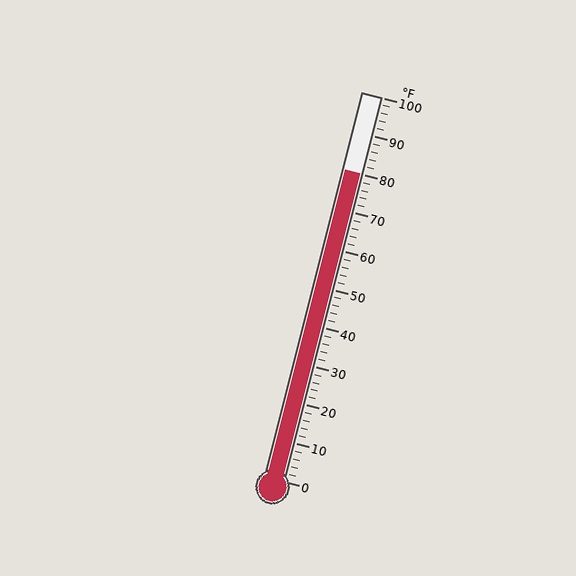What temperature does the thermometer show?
The thermometer shows approximately 80°F.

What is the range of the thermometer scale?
The thermometer scale ranges from 0°F to 100°F.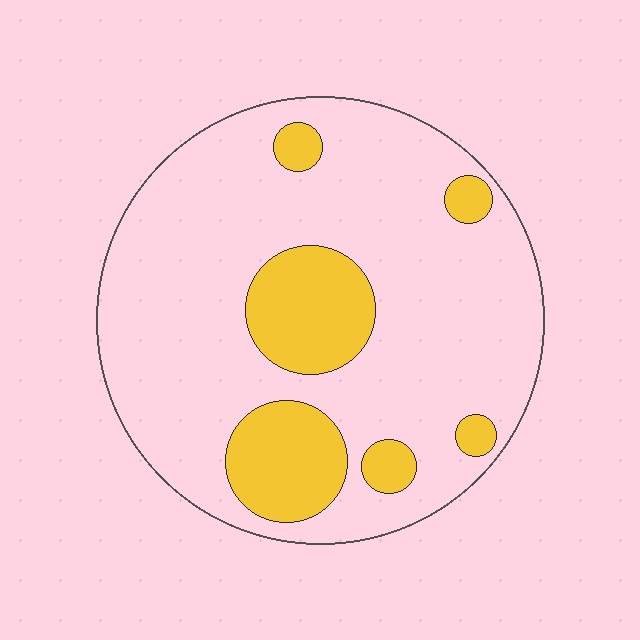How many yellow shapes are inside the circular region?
6.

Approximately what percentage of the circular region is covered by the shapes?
Approximately 20%.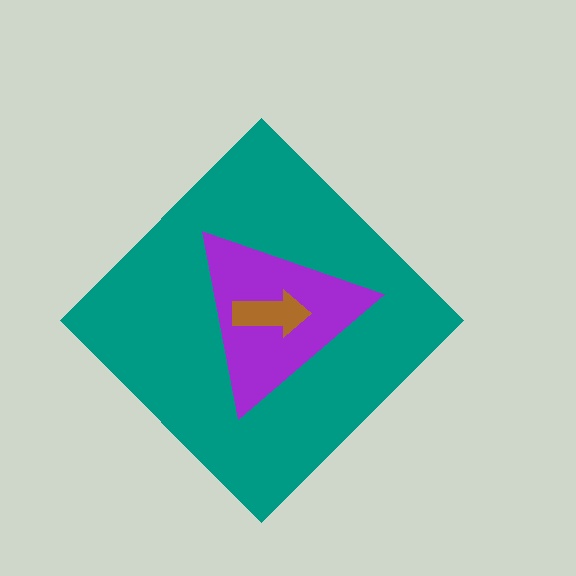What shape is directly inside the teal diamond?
The purple triangle.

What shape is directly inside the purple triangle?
The brown arrow.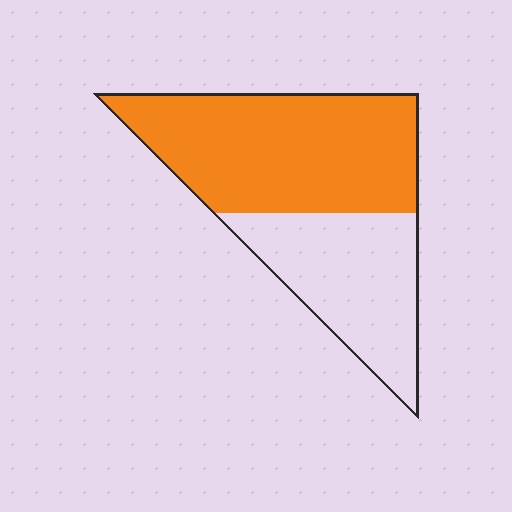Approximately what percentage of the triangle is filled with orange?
Approximately 60%.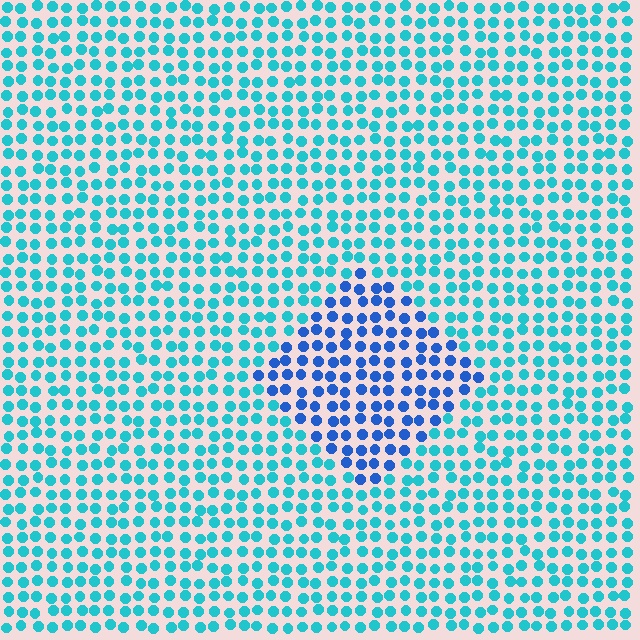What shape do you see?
I see a diamond.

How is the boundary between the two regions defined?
The boundary is defined purely by a slight shift in hue (about 37 degrees). Spacing, size, and orientation are identical on both sides.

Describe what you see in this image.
The image is filled with small cyan elements in a uniform arrangement. A diamond-shaped region is visible where the elements are tinted to a slightly different hue, forming a subtle color boundary.